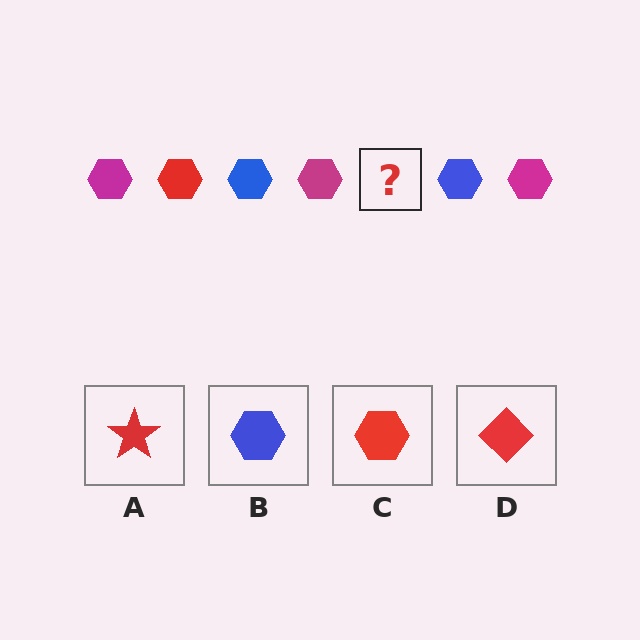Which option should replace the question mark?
Option C.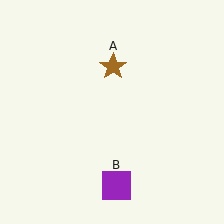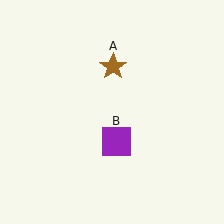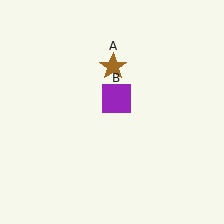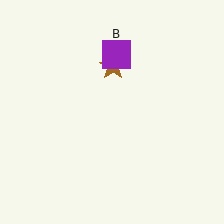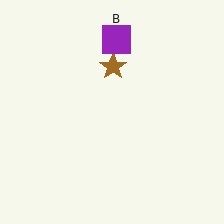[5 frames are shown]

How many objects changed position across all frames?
1 object changed position: purple square (object B).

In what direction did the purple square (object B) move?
The purple square (object B) moved up.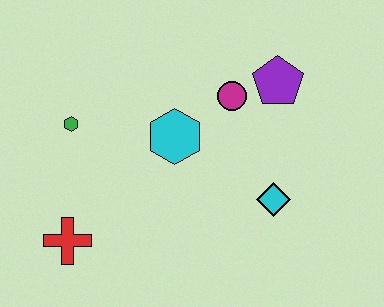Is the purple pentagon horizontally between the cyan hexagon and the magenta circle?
No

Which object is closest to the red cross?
The green hexagon is closest to the red cross.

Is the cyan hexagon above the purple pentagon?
No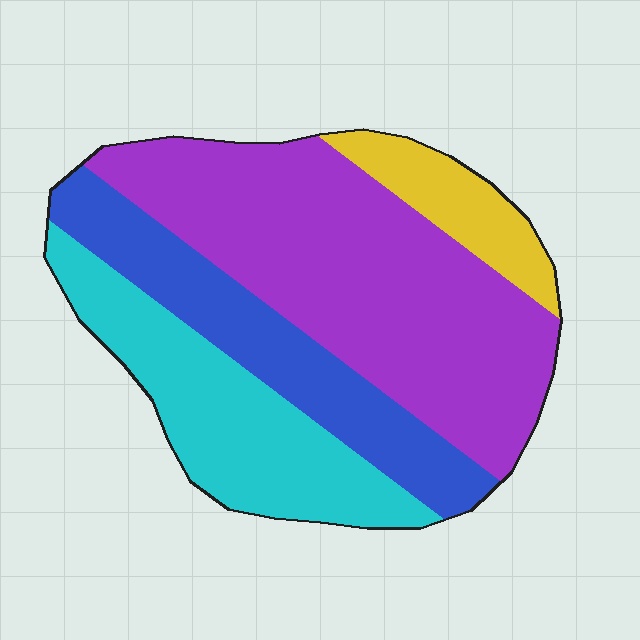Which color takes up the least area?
Yellow, at roughly 10%.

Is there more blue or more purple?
Purple.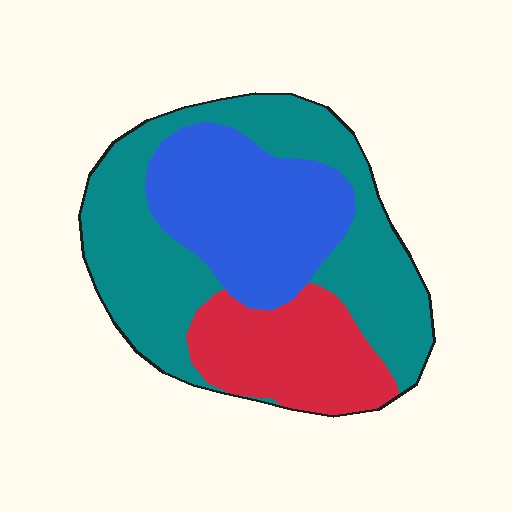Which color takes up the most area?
Teal, at roughly 50%.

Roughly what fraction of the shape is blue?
Blue takes up about one third (1/3) of the shape.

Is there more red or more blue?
Blue.